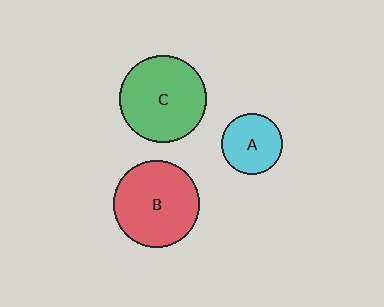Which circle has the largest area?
Circle C (green).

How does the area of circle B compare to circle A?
Approximately 2.0 times.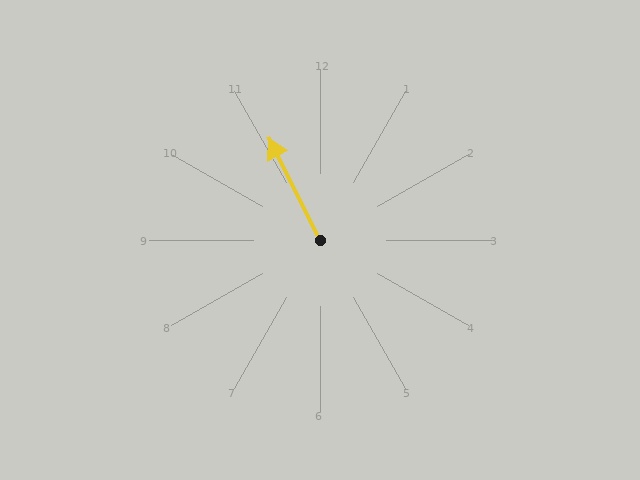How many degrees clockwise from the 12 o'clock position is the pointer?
Approximately 333 degrees.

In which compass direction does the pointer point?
Northwest.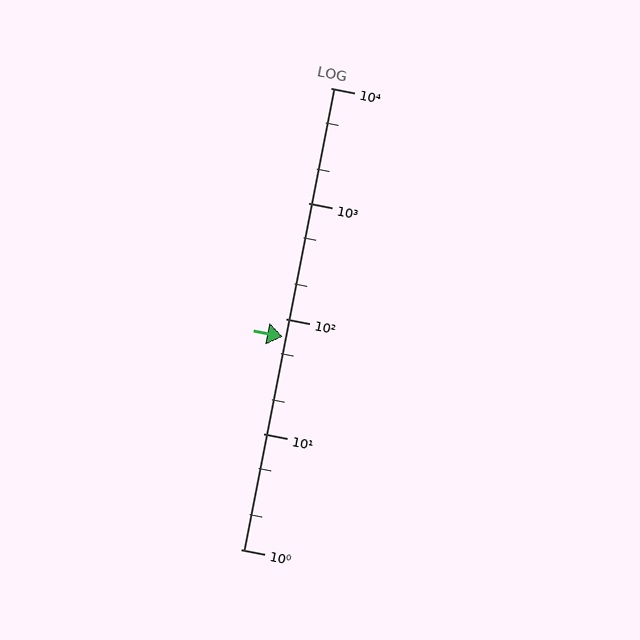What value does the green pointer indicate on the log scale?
The pointer indicates approximately 69.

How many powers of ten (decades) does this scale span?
The scale spans 4 decades, from 1 to 10000.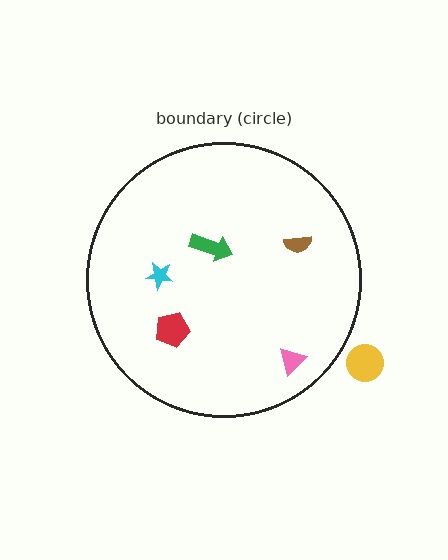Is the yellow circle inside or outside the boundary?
Outside.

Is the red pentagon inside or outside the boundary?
Inside.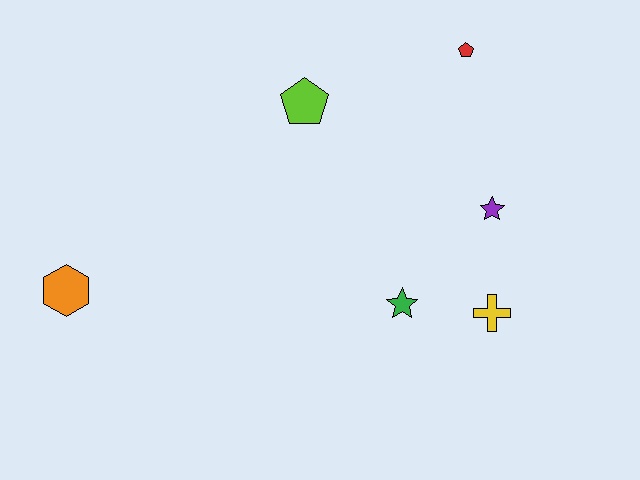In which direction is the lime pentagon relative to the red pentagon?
The lime pentagon is to the left of the red pentagon.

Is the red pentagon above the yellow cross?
Yes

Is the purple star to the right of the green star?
Yes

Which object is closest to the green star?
The yellow cross is closest to the green star.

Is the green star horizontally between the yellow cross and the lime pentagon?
Yes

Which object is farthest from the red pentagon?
The orange hexagon is farthest from the red pentagon.